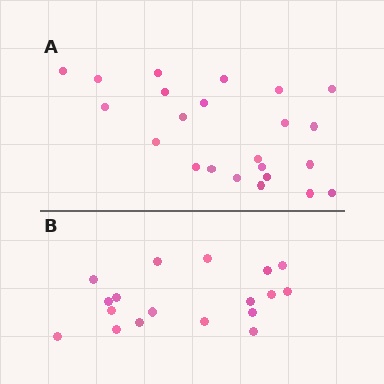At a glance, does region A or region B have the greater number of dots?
Region A (the top region) has more dots.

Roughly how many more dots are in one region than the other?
Region A has about 5 more dots than region B.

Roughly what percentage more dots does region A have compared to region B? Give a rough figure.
About 30% more.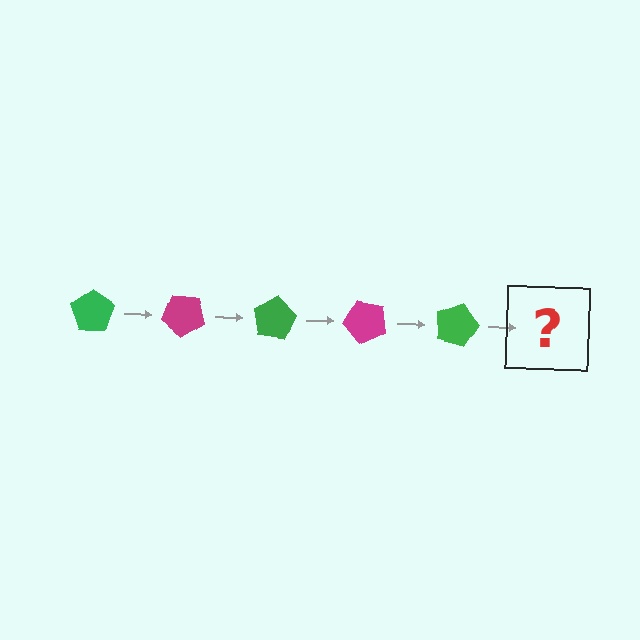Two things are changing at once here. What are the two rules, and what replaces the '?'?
The two rules are that it rotates 40 degrees each step and the color cycles through green and magenta. The '?' should be a magenta pentagon, rotated 200 degrees from the start.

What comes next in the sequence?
The next element should be a magenta pentagon, rotated 200 degrees from the start.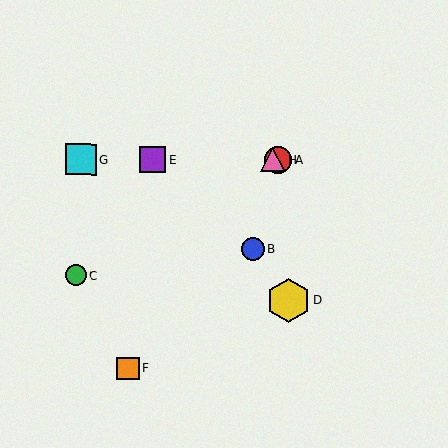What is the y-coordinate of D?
Object D is at y≈300.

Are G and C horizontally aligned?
No, G is at y≈159 and C is at y≈276.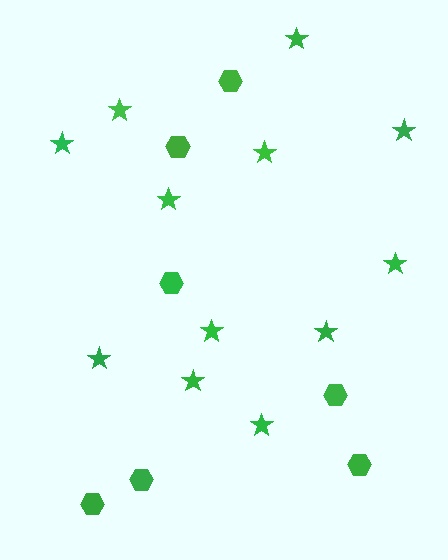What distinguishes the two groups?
There are 2 groups: one group of hexagons (7) and one group of stars (12).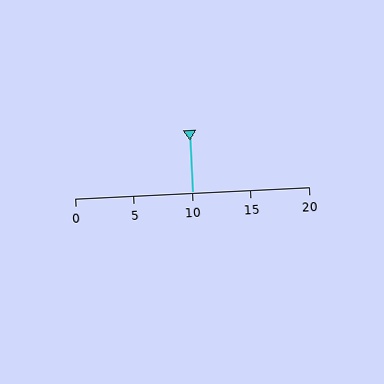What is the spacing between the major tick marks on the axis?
The major ticks are spaced 5 apart.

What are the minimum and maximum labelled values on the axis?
The axis runs from 0 to 20.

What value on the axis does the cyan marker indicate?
The marker indicates approximately 10.